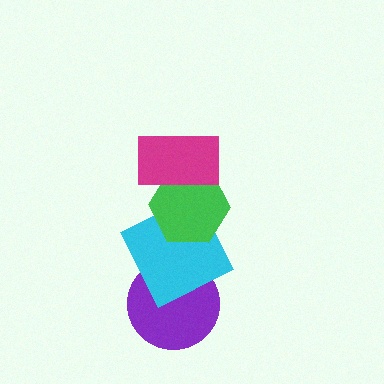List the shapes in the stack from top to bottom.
From top to bottom: the magenta rectangle, the green hexagon, the cyan square, the purple circle.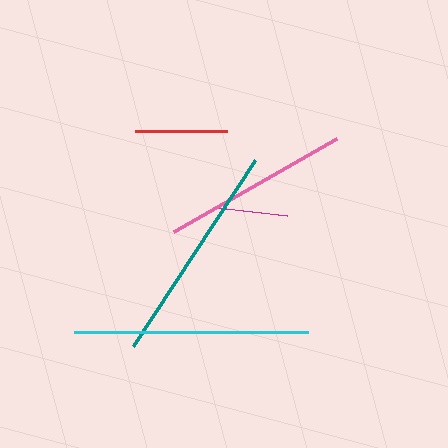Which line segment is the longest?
The cyan line is the longest at approximately 233 pixels.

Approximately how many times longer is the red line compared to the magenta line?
The red line is approximately 1.3 times the length of the magenta line.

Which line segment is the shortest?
The magenta line is the shortest at approximately 71 pixels.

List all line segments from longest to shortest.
From longest to shortest: cyan, teal, pink, red, magenta.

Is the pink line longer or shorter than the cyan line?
The cyan line is longer than the pink line.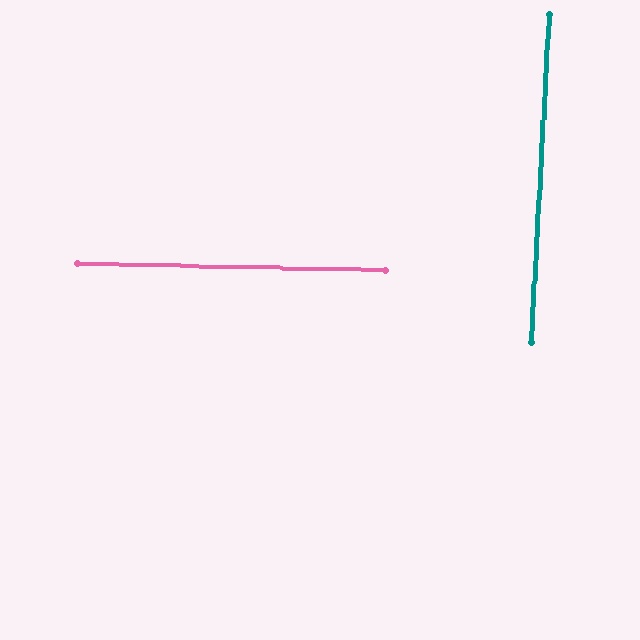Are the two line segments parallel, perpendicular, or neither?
Perpendicular — they meet at approximately 88°.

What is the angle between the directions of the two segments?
Approximately 88 degrees.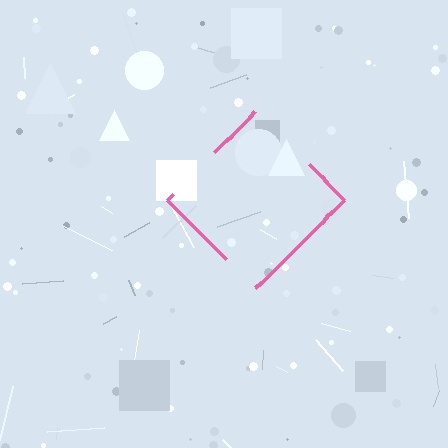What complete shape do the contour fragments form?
The contour fragments form a diamond.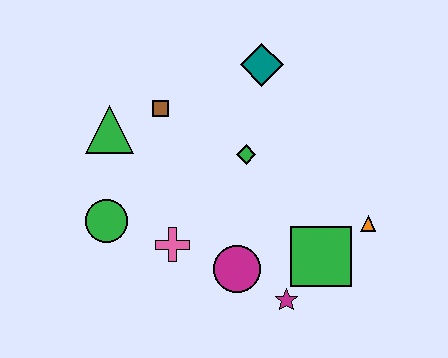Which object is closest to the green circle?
The pink cross is closest to the green circle.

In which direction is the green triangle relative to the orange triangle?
The green triangle is to the left of the orange triangle.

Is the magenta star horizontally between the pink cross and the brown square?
No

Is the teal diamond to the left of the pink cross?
No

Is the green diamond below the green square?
No